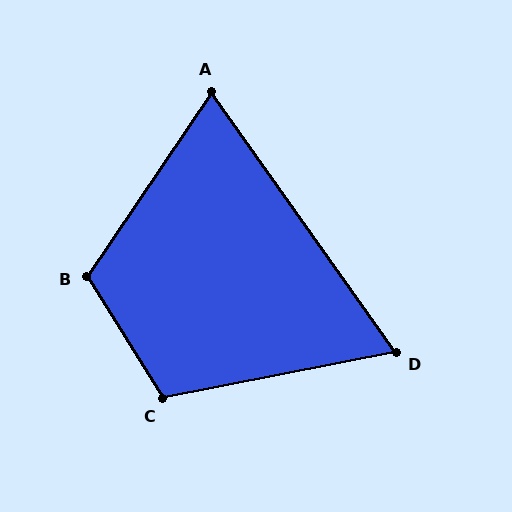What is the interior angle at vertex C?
Approximately 111 degrees (obtuse).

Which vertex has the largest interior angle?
B, at approximately 114 degrees.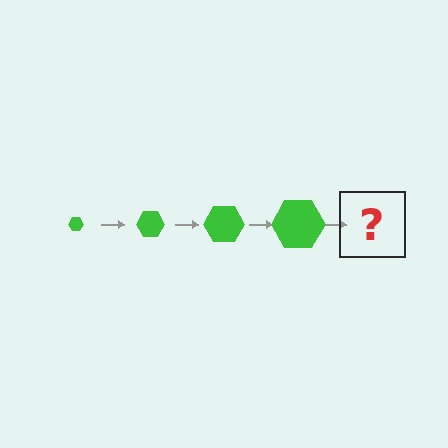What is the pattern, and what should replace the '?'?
The pattern is that the hexagon gets progressively larger each step. The '?' should be a green hexagon, larger than the previous one.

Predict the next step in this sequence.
The next step is a green hexagon, larger than the previous one.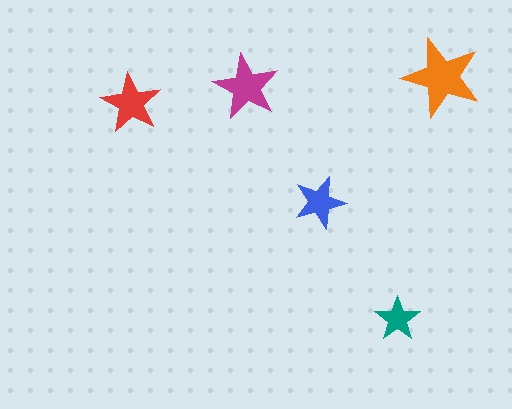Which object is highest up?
The orange star is topmost.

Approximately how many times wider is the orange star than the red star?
About 1.5 times wider.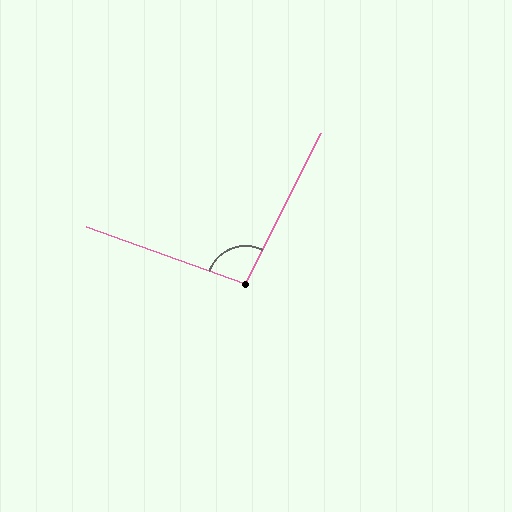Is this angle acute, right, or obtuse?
It is obtuse.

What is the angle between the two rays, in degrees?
Approximately 97 degrees.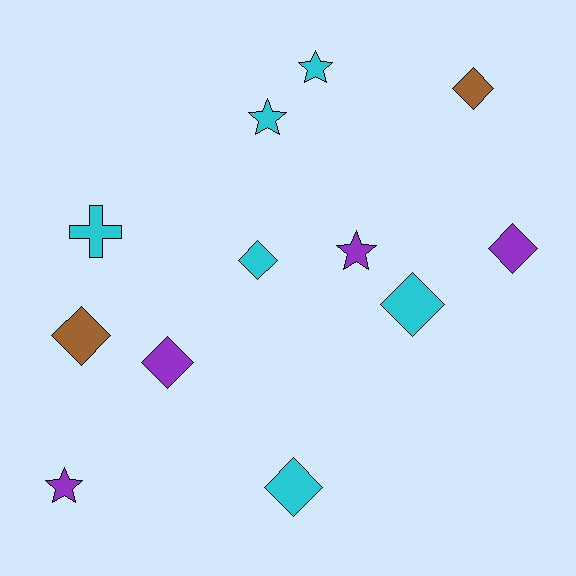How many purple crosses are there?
There are no purple crosses.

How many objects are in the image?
There are 12 objects.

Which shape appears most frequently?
Diamond, with 7 objects.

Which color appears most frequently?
Cyan, with 6 objects.